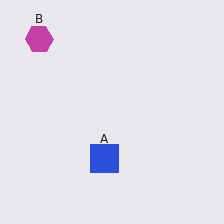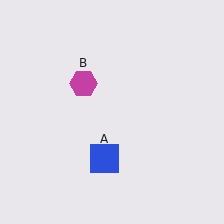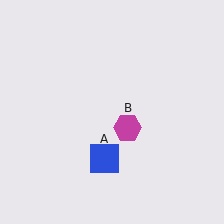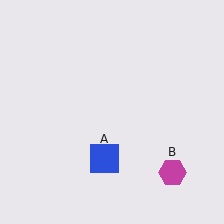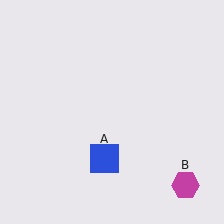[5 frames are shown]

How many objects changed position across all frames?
1 object changed position: magenta hexagon (object B).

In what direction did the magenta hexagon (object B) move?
The magenta hexagon (object B) moved down and to the right.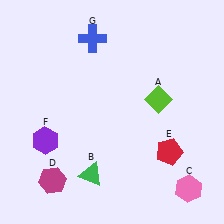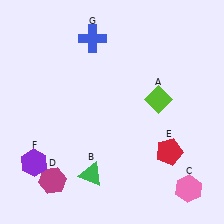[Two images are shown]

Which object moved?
The purple hexagon (F) moved down.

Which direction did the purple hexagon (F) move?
The purple hexagon (F) moved down.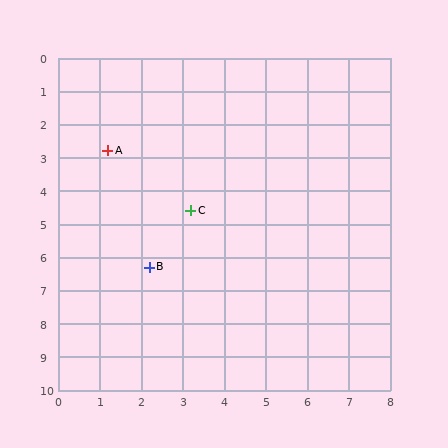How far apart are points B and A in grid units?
Points B and A are about 3.6 grid units apart.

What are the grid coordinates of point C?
Point C is at approximately (3.2, 4.6).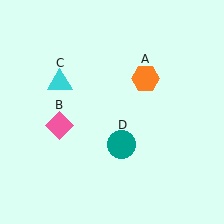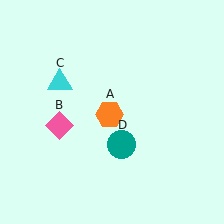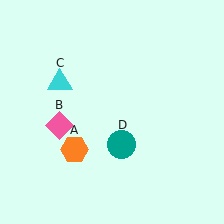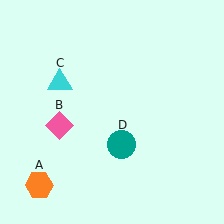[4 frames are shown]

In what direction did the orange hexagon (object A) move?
The orange hexagon (object A) moved down and to the left.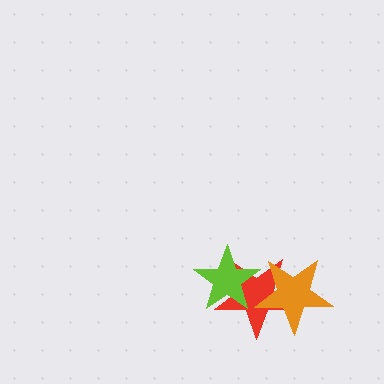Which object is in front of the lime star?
The orange star is in front of the lime star.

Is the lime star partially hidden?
Yes, it is partially covered by another shape.